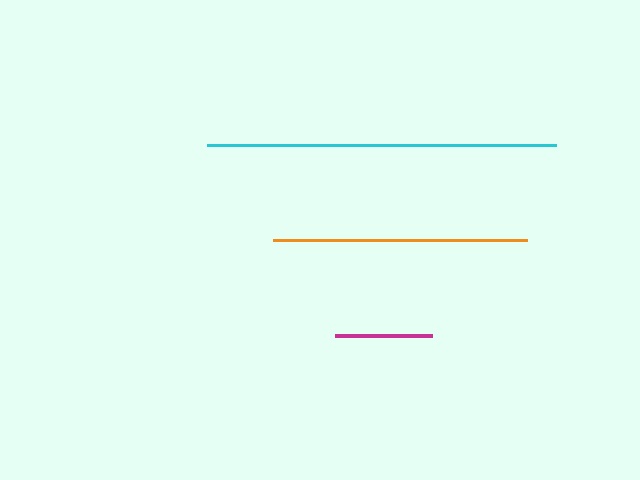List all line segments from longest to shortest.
From longest to shortest: cyan, orange, magenta.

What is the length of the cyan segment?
The cyan segment is approximately 349 pixels long.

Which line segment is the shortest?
The magenta line is the shortest at approximately 98 pixels.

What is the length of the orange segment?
The orange segment is approximately 254 pixels long.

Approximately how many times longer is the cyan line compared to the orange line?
The cyan line is approximately 1.4 times the length of the orange line.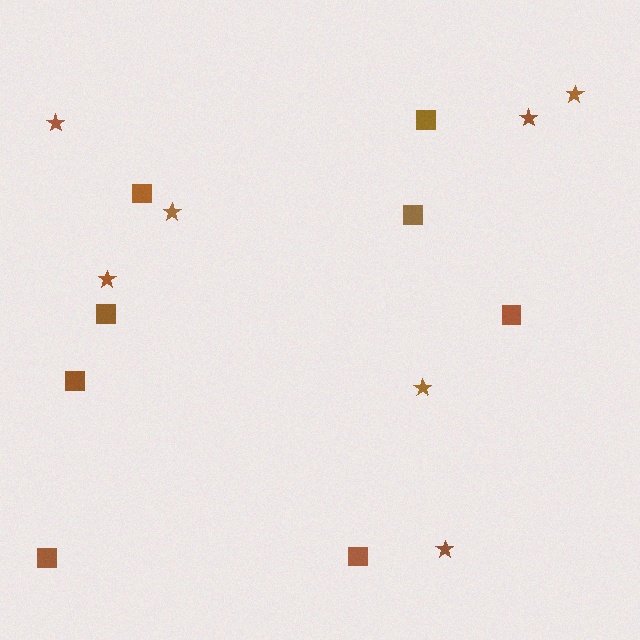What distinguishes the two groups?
There are 2 groups: one group of squares (8) and one group of stars (7).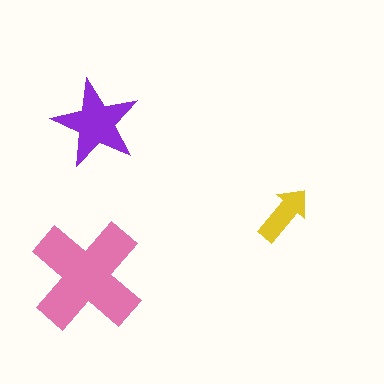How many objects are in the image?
There are 3 objects in the image.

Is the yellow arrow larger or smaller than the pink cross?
Smaller.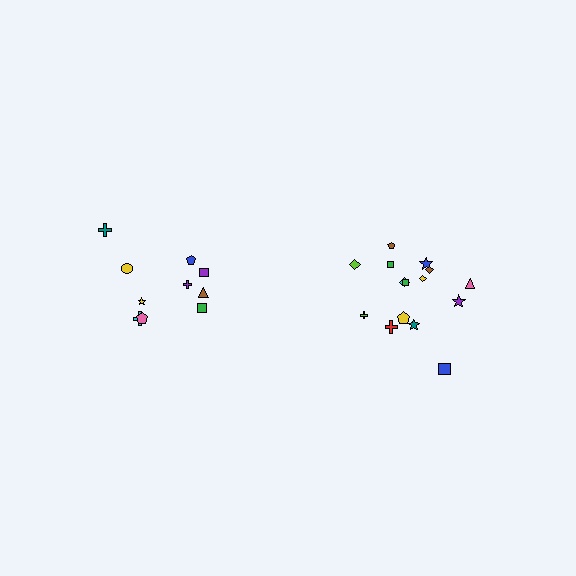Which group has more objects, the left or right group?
The right group.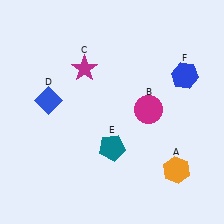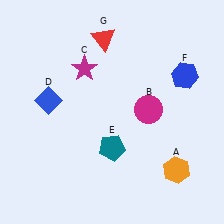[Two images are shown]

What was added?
A red triangle (G) was added in Image 2.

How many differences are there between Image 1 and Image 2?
There is 1 difference between the two images.